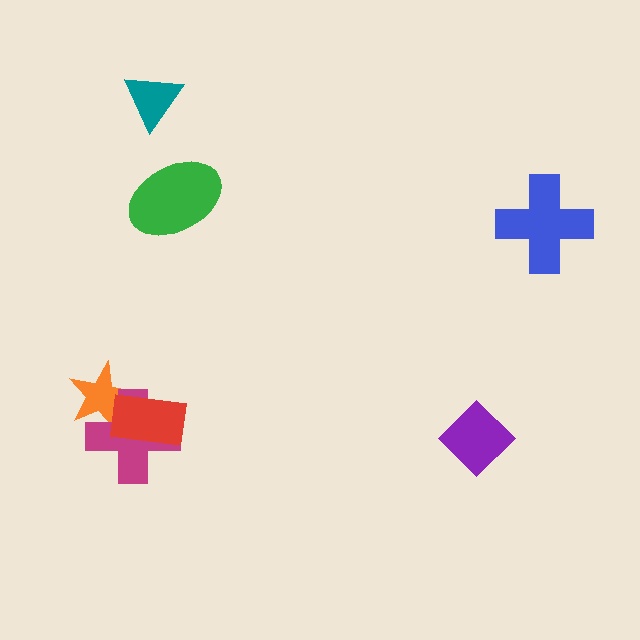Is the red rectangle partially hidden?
No, no other shape covers it.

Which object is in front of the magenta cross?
The red rectangle is in front of the magenta cross.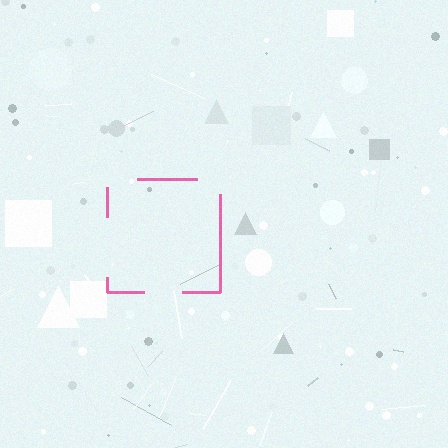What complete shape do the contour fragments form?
The contour fragments form a square.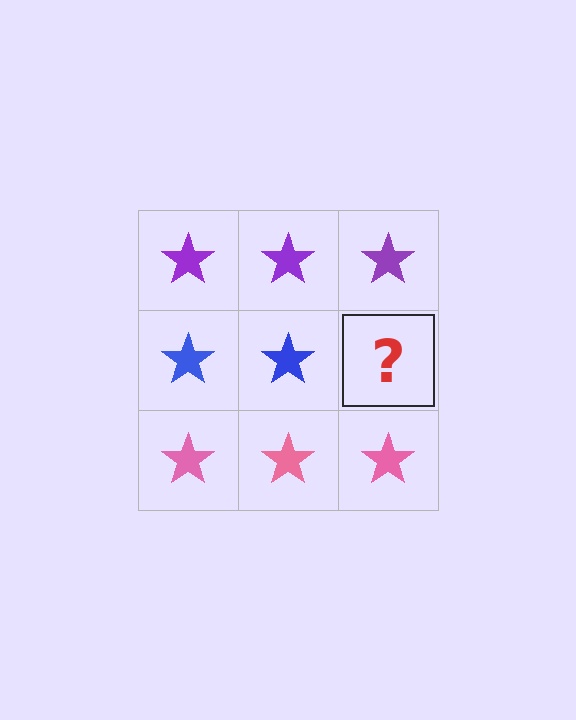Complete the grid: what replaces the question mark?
The question mark should be replaced with a blue star.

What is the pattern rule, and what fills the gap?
The rule is that each row has a consistent color. The gap should be filled with a blue star.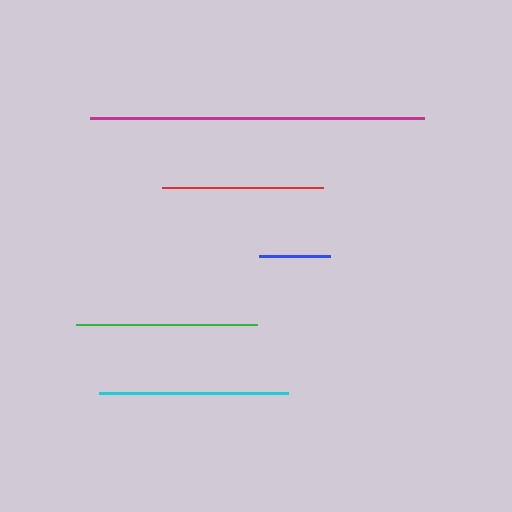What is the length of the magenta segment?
The magenta segment is approximately 334 pixels long.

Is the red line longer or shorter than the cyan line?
The cyan line is longer than the red line.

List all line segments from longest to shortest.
From longest to shortest: magenta, cyan, green, red, blue.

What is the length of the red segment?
The red segment is approximately 162 pixels long.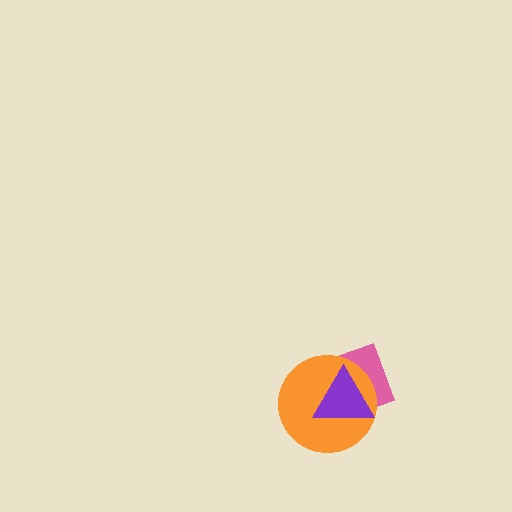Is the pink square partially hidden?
Yes, it is partially covered by another shape.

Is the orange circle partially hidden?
Yes, it is partially covered by another shape.